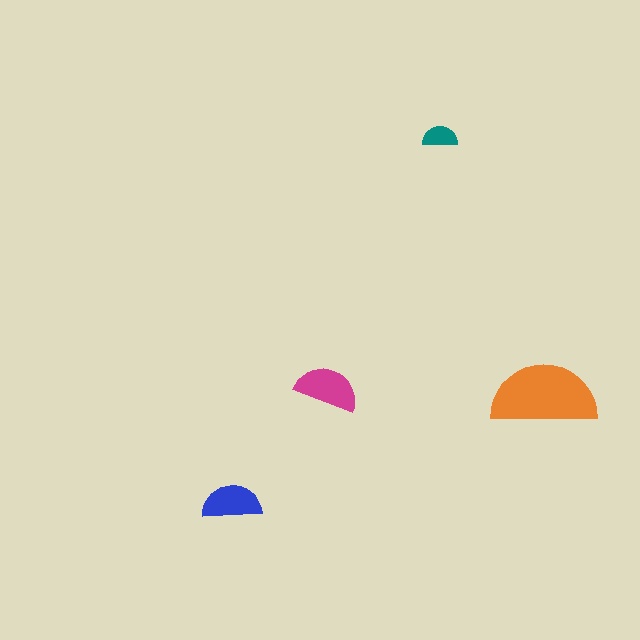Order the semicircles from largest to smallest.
the orange one, the magenta one, the blue one, the teal one.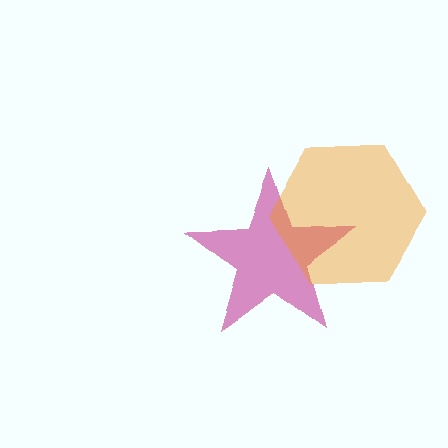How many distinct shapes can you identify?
There are 2 distinct shapes: a magenta star, an orange hexagon.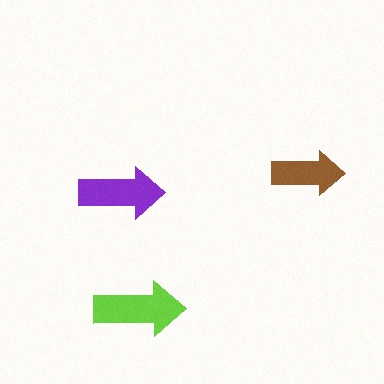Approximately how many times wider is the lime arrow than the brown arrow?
About 1.5 times wider.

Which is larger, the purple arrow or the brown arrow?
The purple one.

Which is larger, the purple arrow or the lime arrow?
The lime one.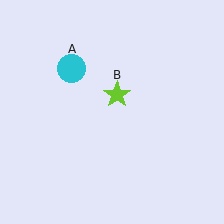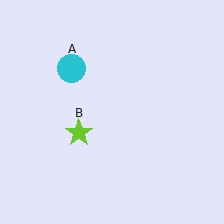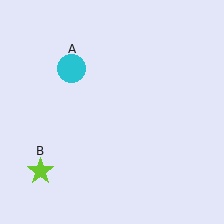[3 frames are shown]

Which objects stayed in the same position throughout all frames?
Cyan circle (object A) remained stationary.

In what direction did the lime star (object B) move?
The lime star (object B) moved down and to the left.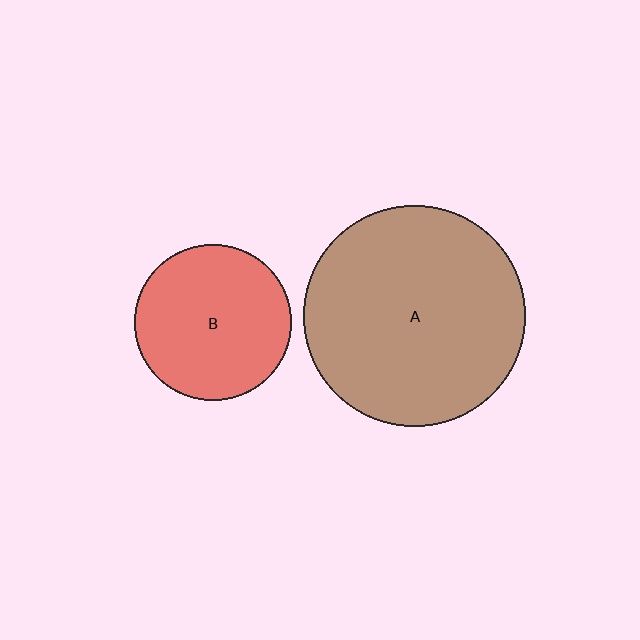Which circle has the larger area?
Circle A (brown).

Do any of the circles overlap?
No, none of the circles overlap.